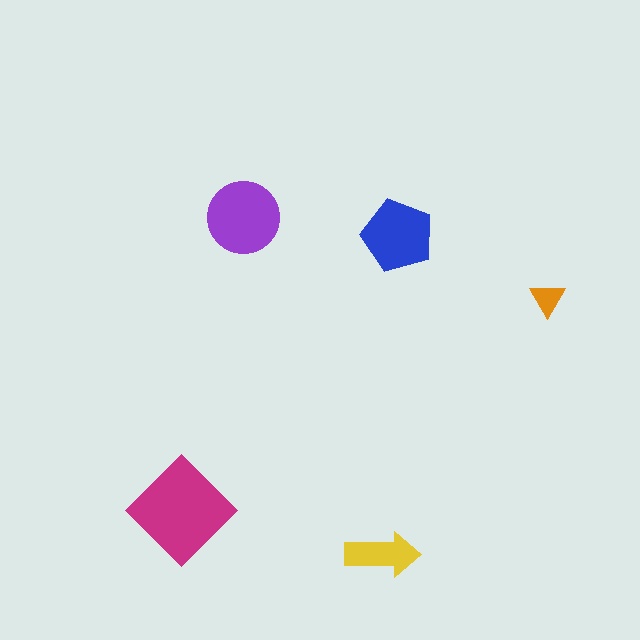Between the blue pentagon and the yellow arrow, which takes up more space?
The blue pentagon.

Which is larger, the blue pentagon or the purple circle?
The purple circle.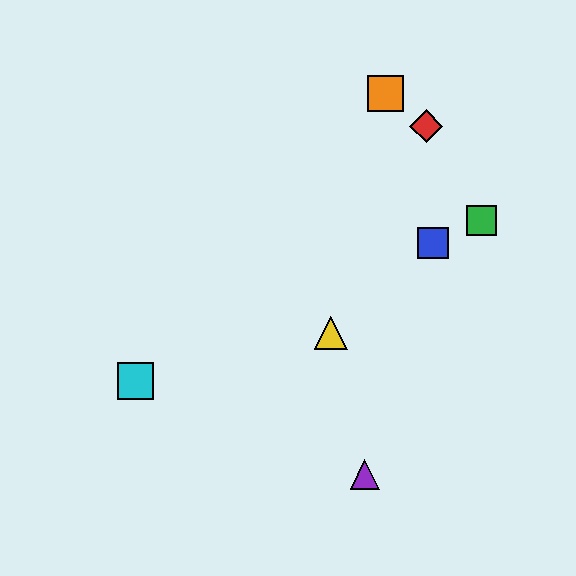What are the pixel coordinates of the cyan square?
The cyan square is at (136, 381).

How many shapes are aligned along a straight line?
3 shapes (the blue square, the green square, the cyan square) are aligned along a straight line.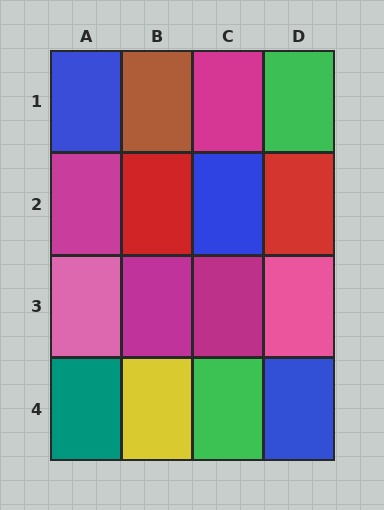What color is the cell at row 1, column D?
Green.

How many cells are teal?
1 cell is teal.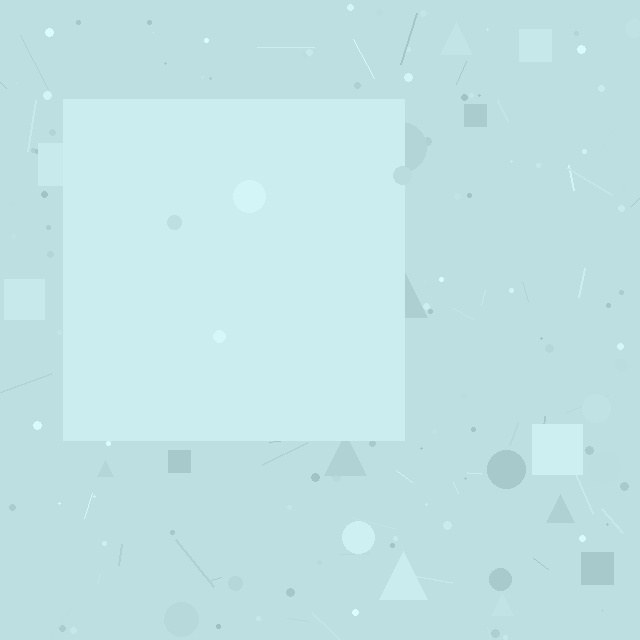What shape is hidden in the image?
A square is hidden in the image.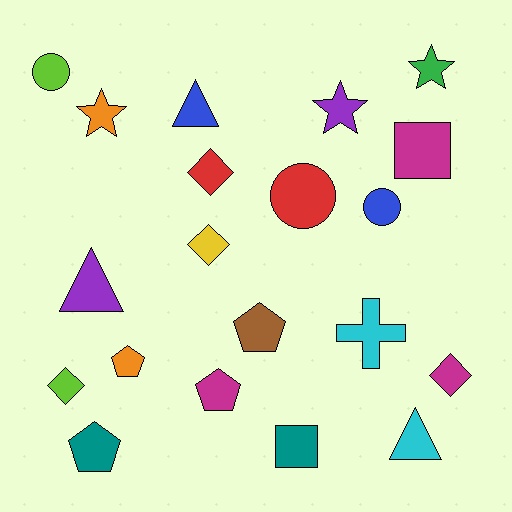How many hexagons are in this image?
There are no hexagons.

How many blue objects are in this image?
There are 2 blue objects.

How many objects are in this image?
There are 20 objects.